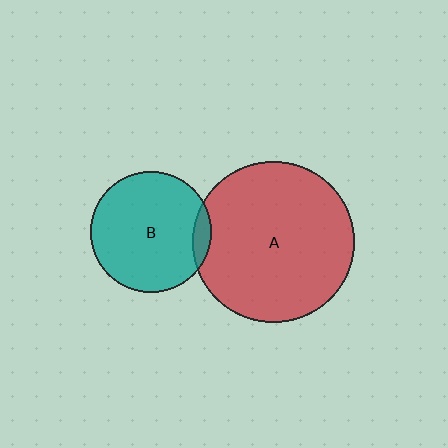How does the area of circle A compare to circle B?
Approximately 1.8 times.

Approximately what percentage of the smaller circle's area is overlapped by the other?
Approximately 5%.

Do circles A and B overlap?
Yes.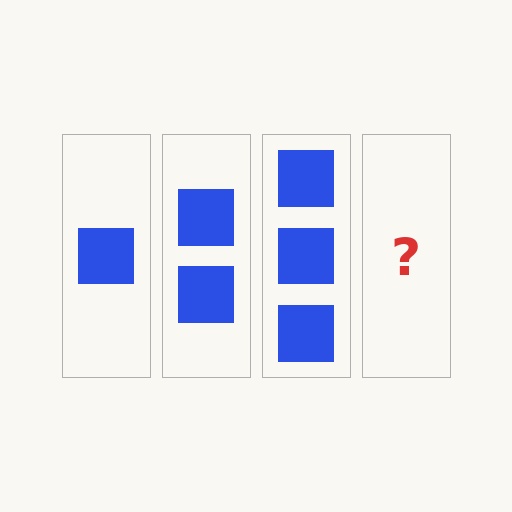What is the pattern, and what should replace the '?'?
The pattern is that each step adds one more square. The '?' should be 4 squares.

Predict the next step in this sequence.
The next step is 4 squares.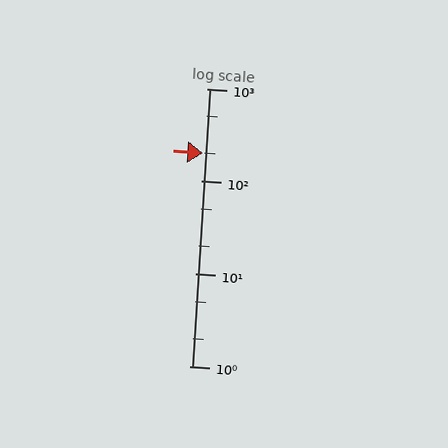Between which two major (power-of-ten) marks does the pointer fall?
The pointer is between 100 and 1000.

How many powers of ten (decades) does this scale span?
The scale spans 3 decades, from 1 to 1000.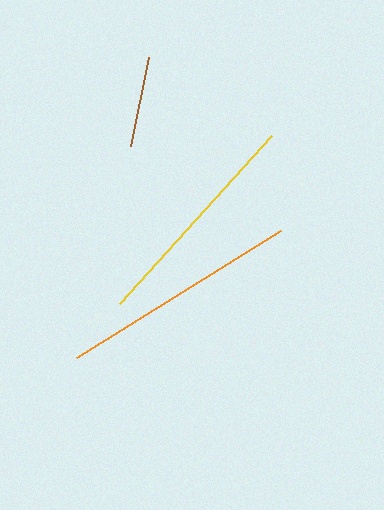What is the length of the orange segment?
The orange segment is approximately 240 pixels long.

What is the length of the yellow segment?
The yellow segment is approximately 227 pixels long.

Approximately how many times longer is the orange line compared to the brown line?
The orange line is approximately 2.7 times the length of the brown line.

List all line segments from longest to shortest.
From longest to shortest: orange, yellow, brown.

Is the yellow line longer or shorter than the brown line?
The yellow line is longer than the brown line.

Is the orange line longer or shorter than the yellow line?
The orange line is longer than the yellow line.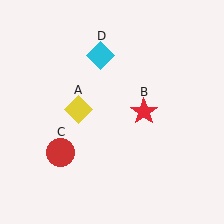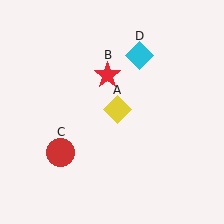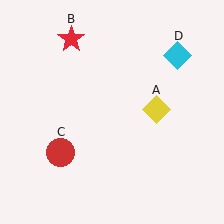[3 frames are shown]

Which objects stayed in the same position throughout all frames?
Red circle (object C) remained stationary.